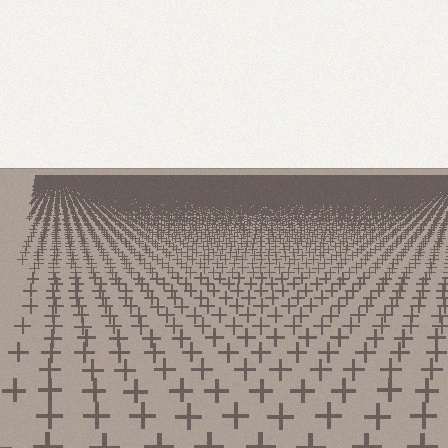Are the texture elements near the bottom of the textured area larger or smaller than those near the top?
Larger. Near the bottom, elements are closer to the viewer and appear at a bigger on-screen size.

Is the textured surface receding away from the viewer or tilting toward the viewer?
The surface is receding away from the viewer. Texture elements get smaller and denser toward the top.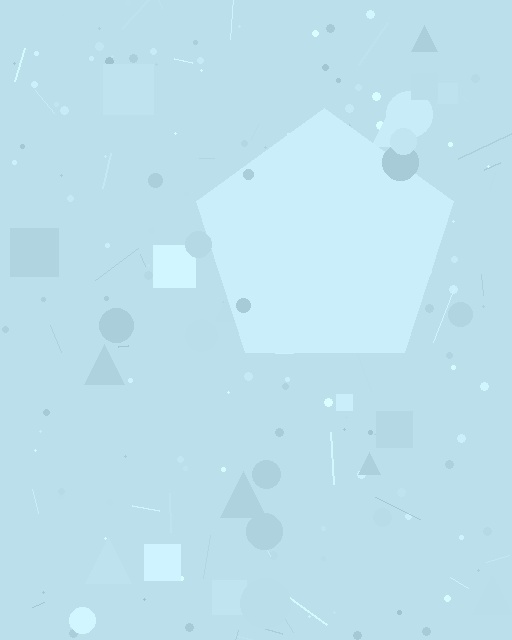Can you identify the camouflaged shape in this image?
The camouflaged shape is a pentagon.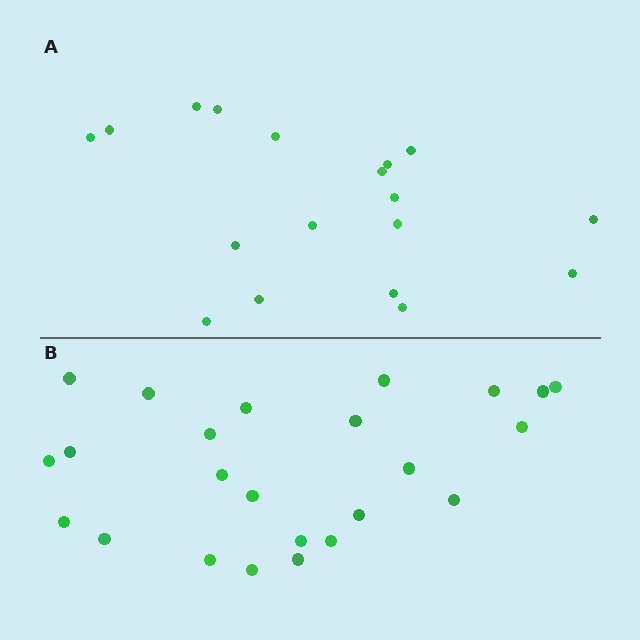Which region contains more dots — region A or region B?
Region B (the bottom region) has more dots.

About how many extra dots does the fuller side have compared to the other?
Region B has about 6 more dots than region A.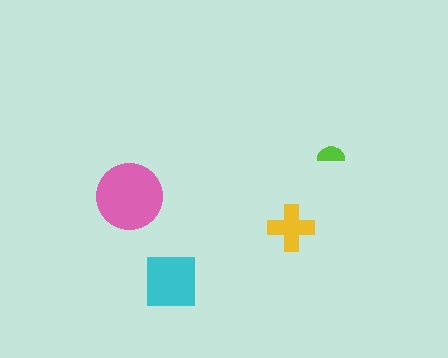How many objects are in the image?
There are 4 objects in the image.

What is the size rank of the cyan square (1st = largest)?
2nd.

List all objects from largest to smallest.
The pink circle, the cyan square, the yellow cross, the lime semicircle.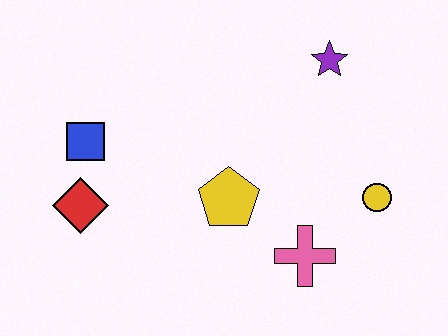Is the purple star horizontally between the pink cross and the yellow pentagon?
No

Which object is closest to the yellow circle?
The pink cross is closest to the yellow circle.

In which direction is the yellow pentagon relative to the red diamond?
The yellow pentagon is to the right of the red diamond.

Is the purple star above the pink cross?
Yes